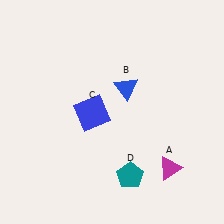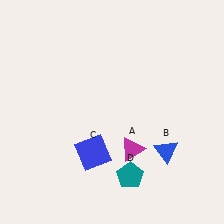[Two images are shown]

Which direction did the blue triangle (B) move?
The blue triangle (B) moved down.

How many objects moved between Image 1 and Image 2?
3 objects moved between the two images.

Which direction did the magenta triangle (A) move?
The magenta triangle (A) moved left.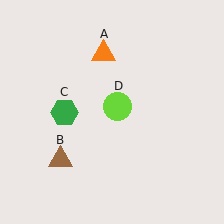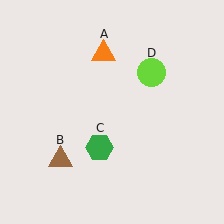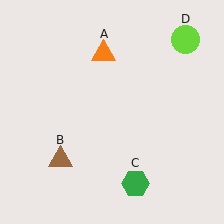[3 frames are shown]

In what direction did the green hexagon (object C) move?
The green hexagon (object C) moved down and to the right.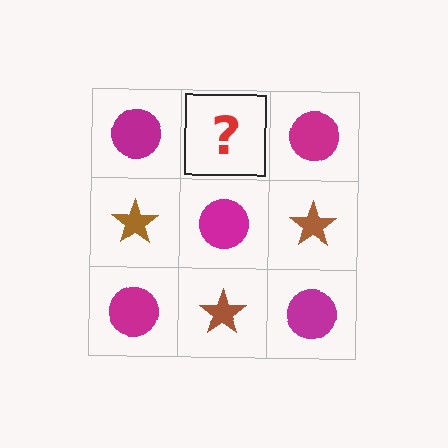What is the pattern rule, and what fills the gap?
The rule is that it alternates magenta circle and brown star in a checkerboard pattern. The gap should be filled with a brown star.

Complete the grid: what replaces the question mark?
The question mark should be replaced with a brown star.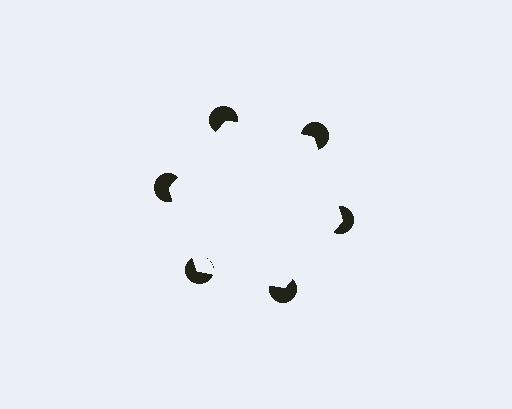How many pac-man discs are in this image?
There are 6 — one at each vertex of the illusory hexagon.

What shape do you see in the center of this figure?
An illusory hexagon — its edges are inferred from the aligned wedge cuts in the pac-man discs, not physically drawn.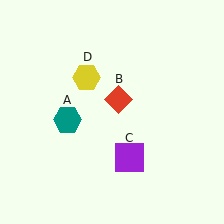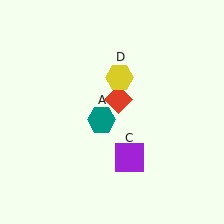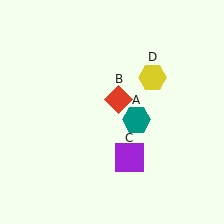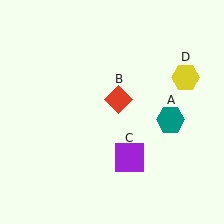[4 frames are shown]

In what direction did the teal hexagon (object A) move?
The teal hexagon (object A) moved right.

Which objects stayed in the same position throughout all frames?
Red diamond (object B) and purple square (object C) remained stationary.